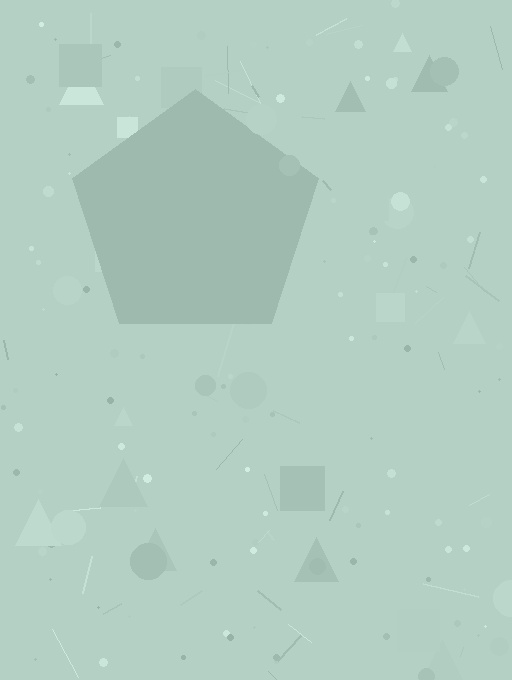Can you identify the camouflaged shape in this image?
The camouflaged shape is a pentagon.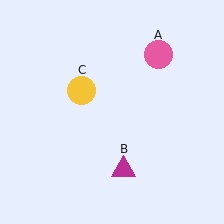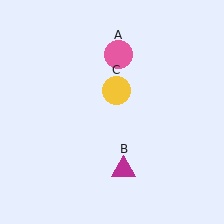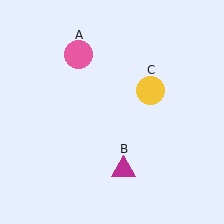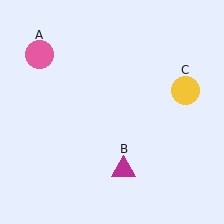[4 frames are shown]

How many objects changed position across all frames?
2 objects changed position: pink circle (object A), yellow circle (object C).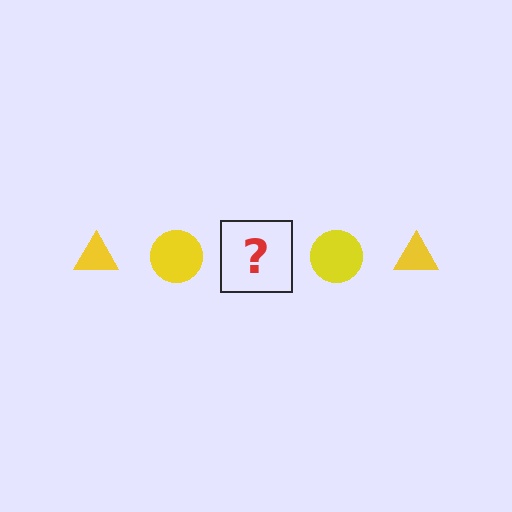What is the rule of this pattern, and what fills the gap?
The rule is that the pattern cycles through triangle, circle shapes in yellow. The gap should be filled with a yellow triangle.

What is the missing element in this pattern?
The missing element is a yellow triangle.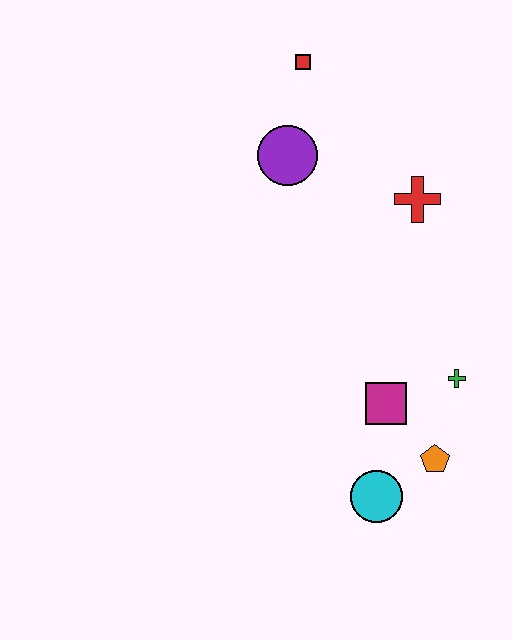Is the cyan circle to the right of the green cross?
No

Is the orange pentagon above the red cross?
No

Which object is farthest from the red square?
The cyan circle is farthest from the red square.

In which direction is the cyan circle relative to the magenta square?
The cyan circle is below the magenta square.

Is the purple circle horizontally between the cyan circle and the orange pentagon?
No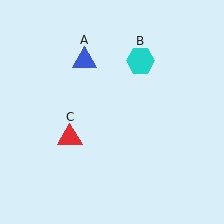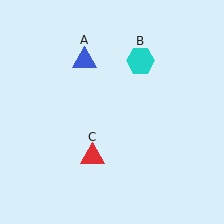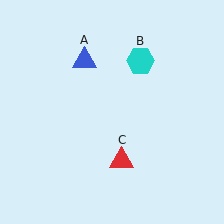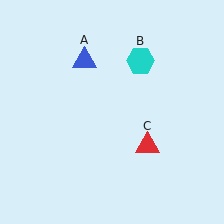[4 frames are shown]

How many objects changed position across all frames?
1 object changed position: red triangle (object C).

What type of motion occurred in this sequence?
The red triangle (object C) rotated counterclockwise around the center of the scene.